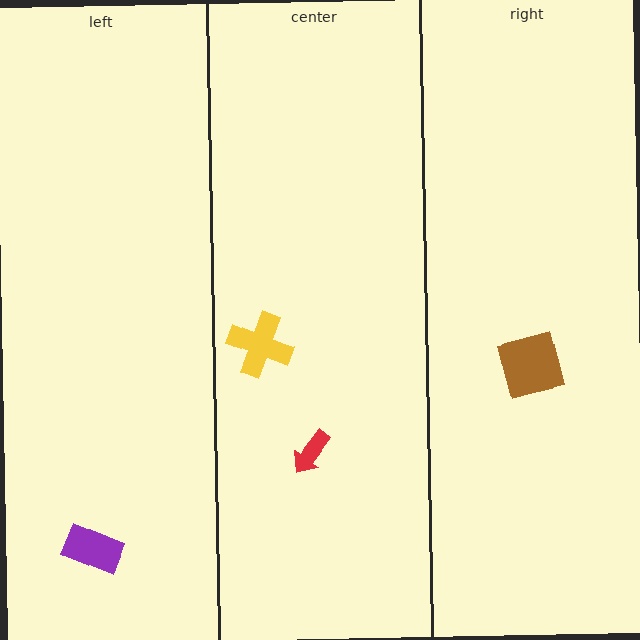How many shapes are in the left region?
1.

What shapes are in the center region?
The red arrow, the yellow cross.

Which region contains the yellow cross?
The center region.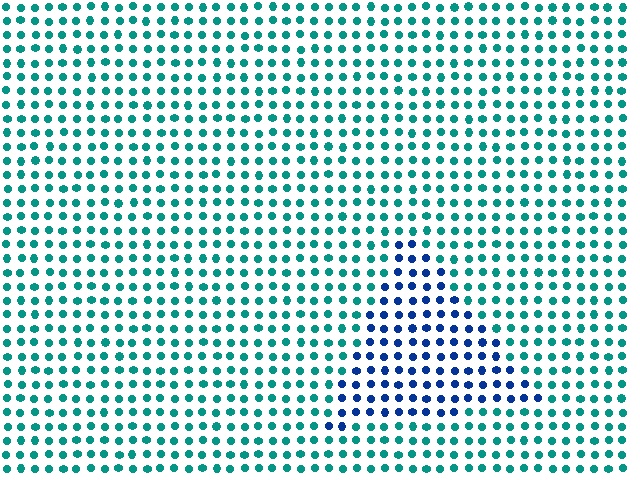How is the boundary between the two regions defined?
The boundary is defined purely by a slight shift in hue (about 48 degrees). Spacing, size, and orientation are identical on both sides.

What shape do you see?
I see a triangle.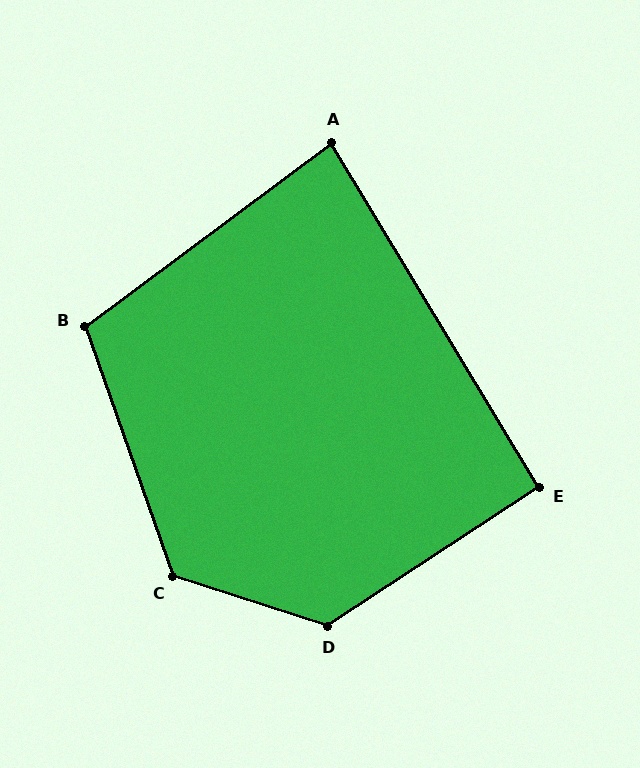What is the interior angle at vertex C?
Approximately 127 degrees (obtuse).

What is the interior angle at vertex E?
Approximately 92 degrees (approximately right).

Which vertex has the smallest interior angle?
A, at approximately 84 degrees.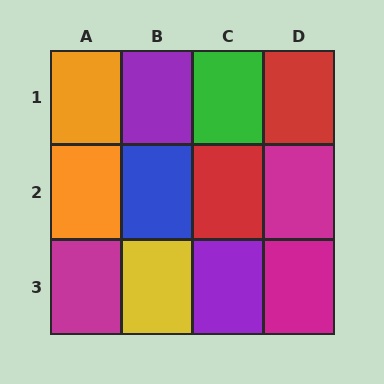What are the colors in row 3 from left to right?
Magenta, yellow, purple, magenta.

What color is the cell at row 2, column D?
Magenta.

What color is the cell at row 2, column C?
Red.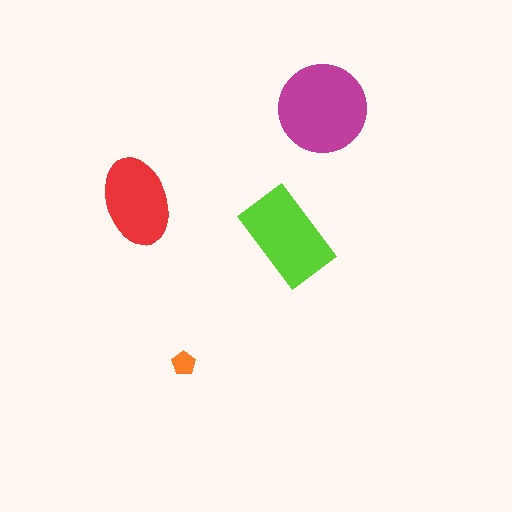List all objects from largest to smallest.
The magenta circle, the lime rectangle, the red ellipse, the orange pentagon.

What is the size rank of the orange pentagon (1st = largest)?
4th.